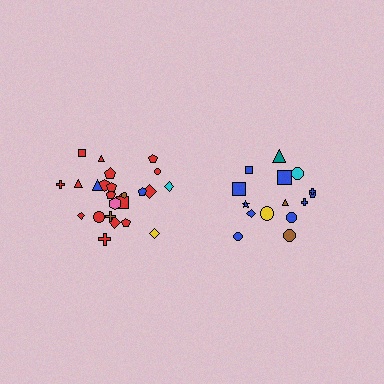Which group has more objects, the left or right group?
The left group.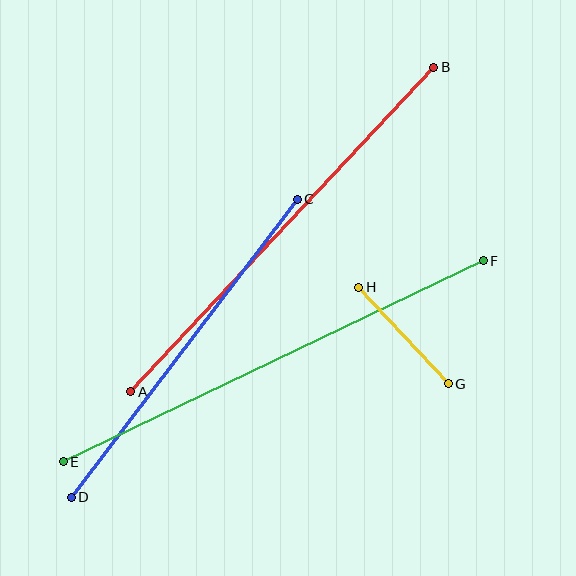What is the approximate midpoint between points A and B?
The midpoint is at approximately (282, 230) pixels.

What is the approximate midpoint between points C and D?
The midpoint is at approximately (184, 348) pixels.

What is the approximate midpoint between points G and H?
The midpoint is at approximately (403, 336) pixels.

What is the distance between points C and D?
The distance is approximately 374 pixels.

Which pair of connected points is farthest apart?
Points E and F are farthest apart.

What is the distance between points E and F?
The distance is approximately 466 pixels.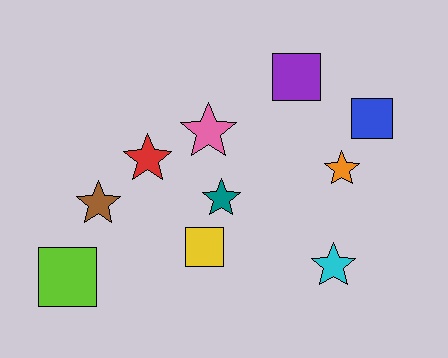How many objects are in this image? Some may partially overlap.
There are 10 objects.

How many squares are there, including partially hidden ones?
There are 4 squares.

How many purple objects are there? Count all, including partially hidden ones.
There is 1 purple object.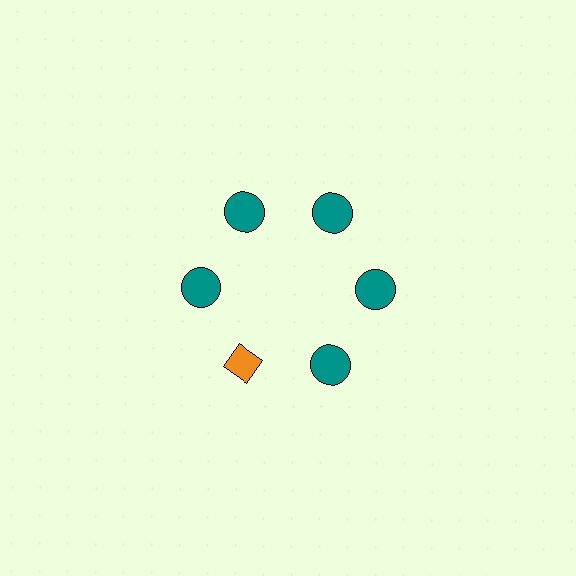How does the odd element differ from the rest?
It differs in both color (orange instead of teal) and shape (diamond instead of circle).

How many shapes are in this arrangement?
There are 6 shapes arranged in a ring pattern.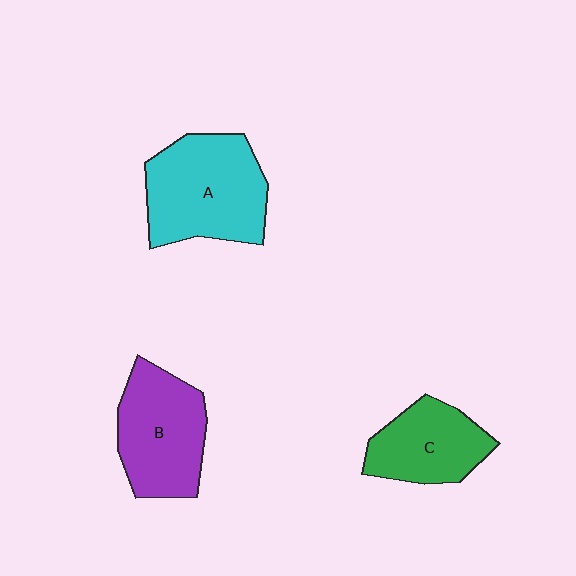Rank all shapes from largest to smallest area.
From largest to smallest: A (cyan), B (purple), C (green).